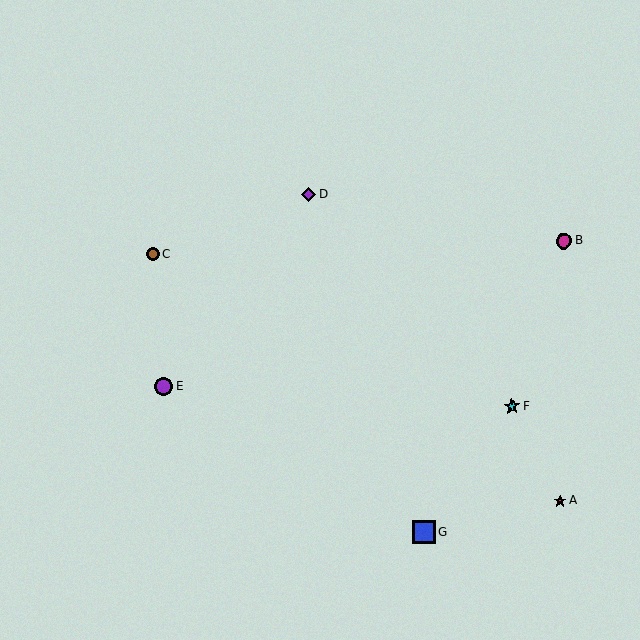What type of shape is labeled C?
Shape C is a brown circle.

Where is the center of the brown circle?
The center of the brown circle is at (153, 254).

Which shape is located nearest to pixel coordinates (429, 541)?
The blue square (labeled G) at (424, 532) is nearest to that location.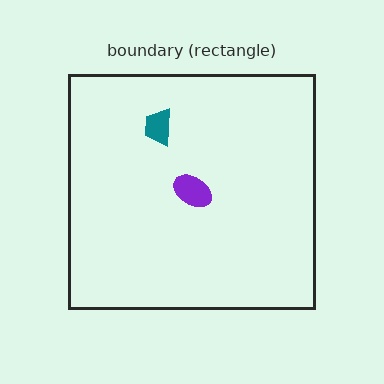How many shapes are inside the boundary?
2 inside, 0 outside.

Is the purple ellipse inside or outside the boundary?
Inside.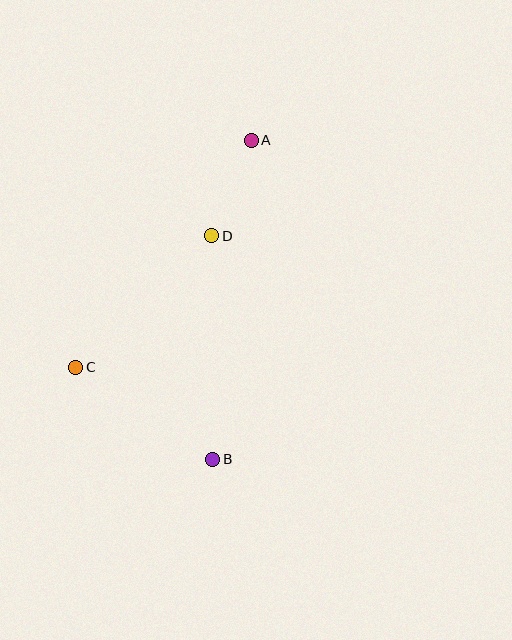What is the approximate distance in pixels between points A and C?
The distance between A and C is approximately 287 pixels.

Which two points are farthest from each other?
Points A and B are farthest from each other.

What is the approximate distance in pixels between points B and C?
The distance between B and C is approximately 165 pixels.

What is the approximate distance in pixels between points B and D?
The distance between B and D is approximately 223 pixels.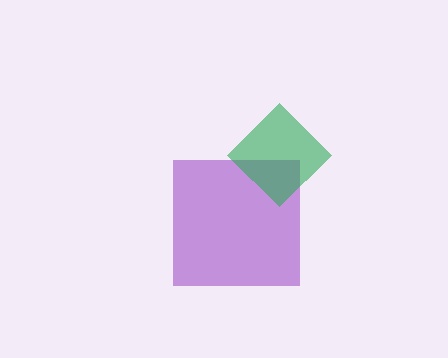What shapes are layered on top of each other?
The layered shapes are: a purple square, a green diamond.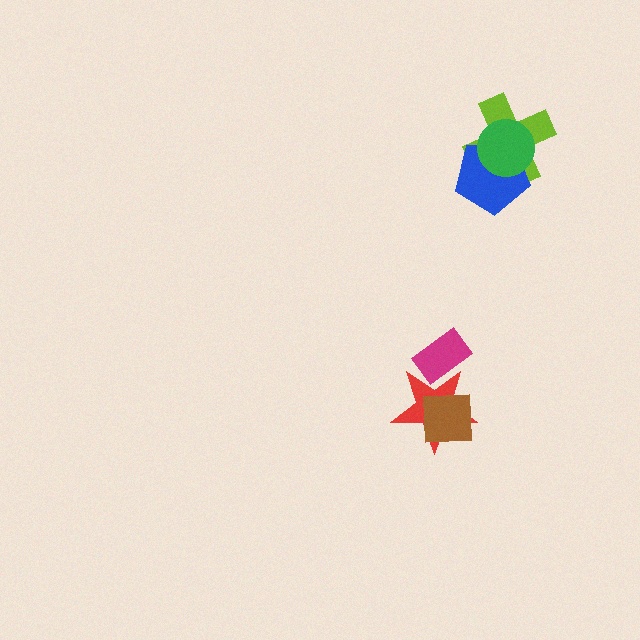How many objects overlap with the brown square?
1 object overlaps with the brown square.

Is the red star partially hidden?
Yes, it is partially covered by another shape.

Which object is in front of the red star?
The brown square is in front of the red star.